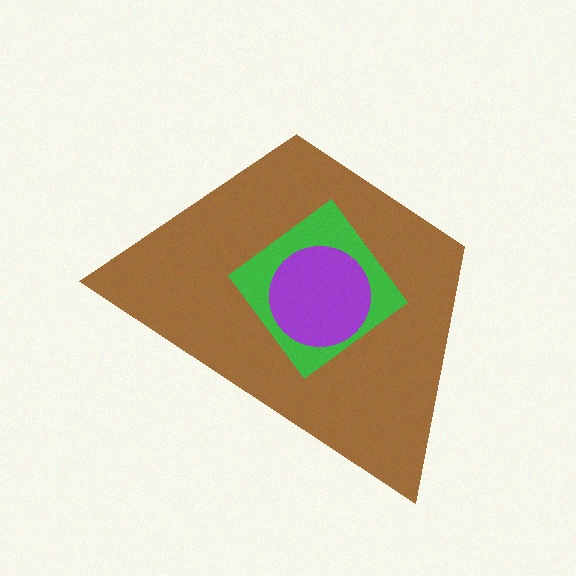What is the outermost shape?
The brown trapezoid.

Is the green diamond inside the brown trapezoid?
Yes.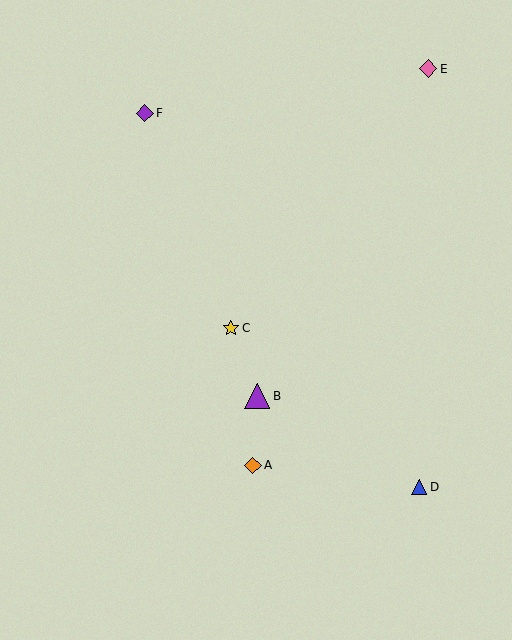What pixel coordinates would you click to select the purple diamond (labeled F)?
Click at (145, 113) to select the purple diamond F.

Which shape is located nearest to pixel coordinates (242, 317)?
The yellow star (labeled C) at (231, 328) is nearest to that location.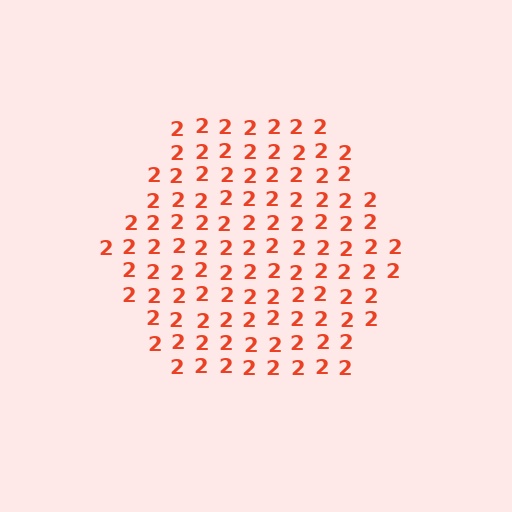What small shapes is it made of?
It is made of small digit 2's.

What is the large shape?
The large shape is a hexagon.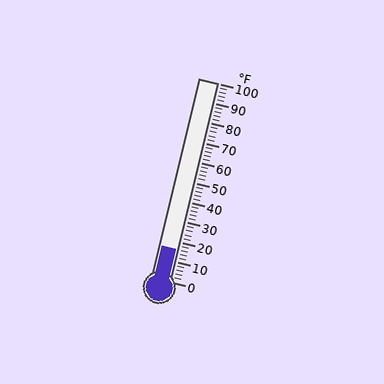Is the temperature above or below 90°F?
The temperature is below 90°F.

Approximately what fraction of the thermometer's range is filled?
The thermometer is filled to approximately 15% of its range.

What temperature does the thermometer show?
The thermometer shows approximately 16°F.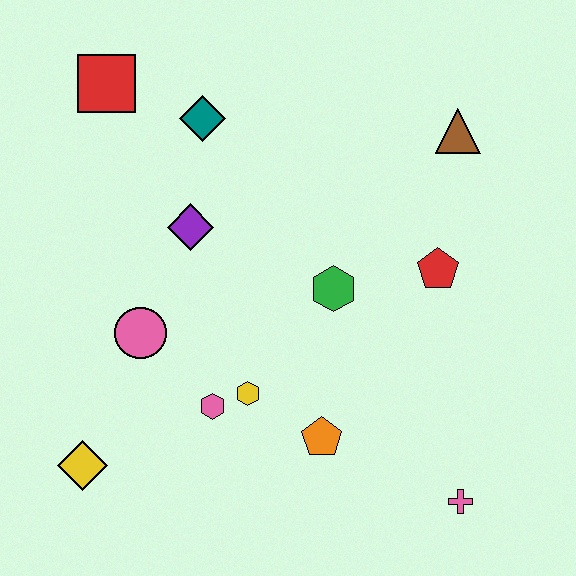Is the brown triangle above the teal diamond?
No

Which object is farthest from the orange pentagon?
The red square is farthest from the orange pentagon.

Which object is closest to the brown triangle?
The red pentagon is closest to the brown triangle.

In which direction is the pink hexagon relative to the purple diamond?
The pink hexagon is below the purple diamond.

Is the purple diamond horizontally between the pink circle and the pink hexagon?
Yes